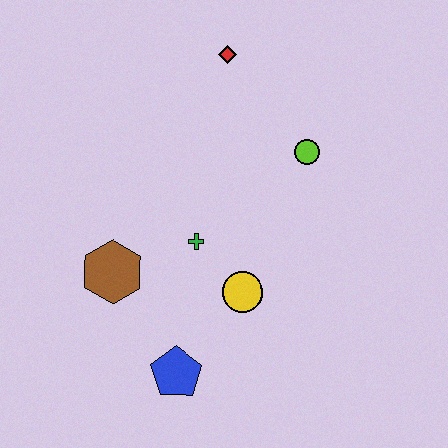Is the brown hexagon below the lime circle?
Yes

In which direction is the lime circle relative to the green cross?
The lime circle is to the right of the green cross.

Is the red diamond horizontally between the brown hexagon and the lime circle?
Yes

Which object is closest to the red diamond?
The lime circle is closest to the red diamond.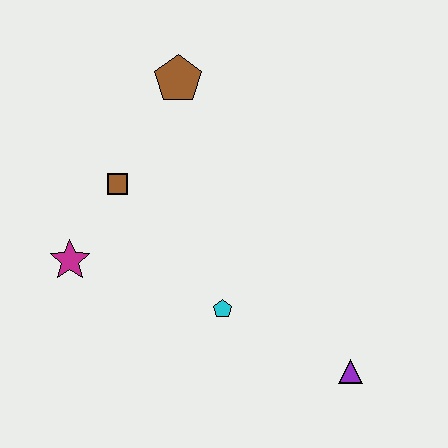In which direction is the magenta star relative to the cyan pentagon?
The magenta star is to the left of the cyan pentagon.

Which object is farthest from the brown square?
The purple triangle is farthest from the brown square.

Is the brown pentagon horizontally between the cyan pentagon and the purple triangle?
No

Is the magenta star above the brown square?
No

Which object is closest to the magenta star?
The brown square is closest to the magenta star.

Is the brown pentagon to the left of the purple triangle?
Yes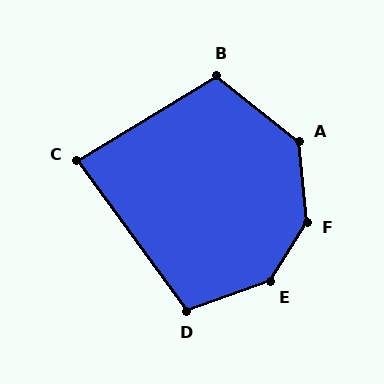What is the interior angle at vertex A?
Approximately 134 degrees (obtuse).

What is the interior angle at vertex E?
Approximately 141 degrees (obtuse).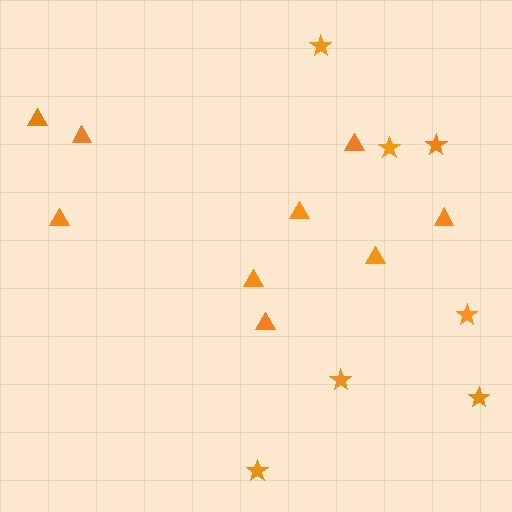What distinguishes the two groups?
There are 2 groups: one group of triangles (9) and one group of stars (7).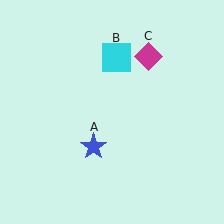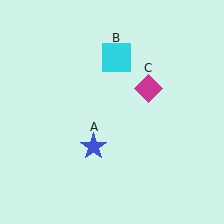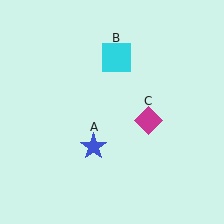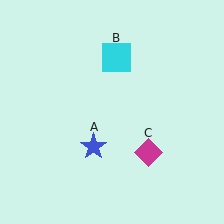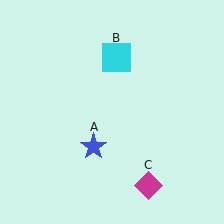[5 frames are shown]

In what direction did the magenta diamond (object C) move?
The magenta diamond (object C) moved down.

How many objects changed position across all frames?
1 object changed position: magenta diamond (object C).